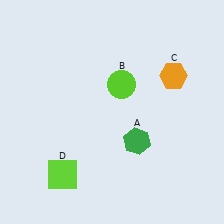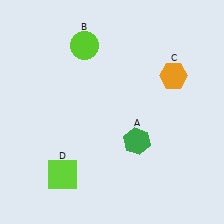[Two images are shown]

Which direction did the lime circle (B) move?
The lime circle (B) moved up.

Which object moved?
The lime circle (B) moved up.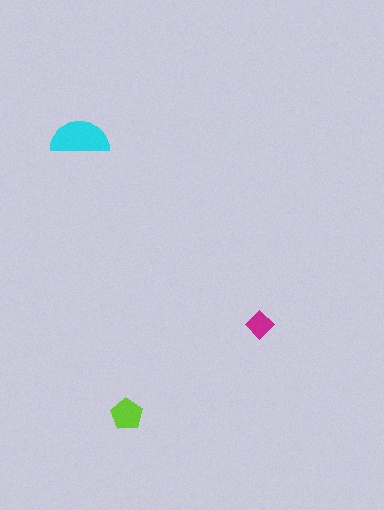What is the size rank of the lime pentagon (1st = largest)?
2nd.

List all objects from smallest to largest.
The magenta diamond, the lime pentagon, the cyan semicircle.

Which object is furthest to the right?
The magenta diamond is rightmost.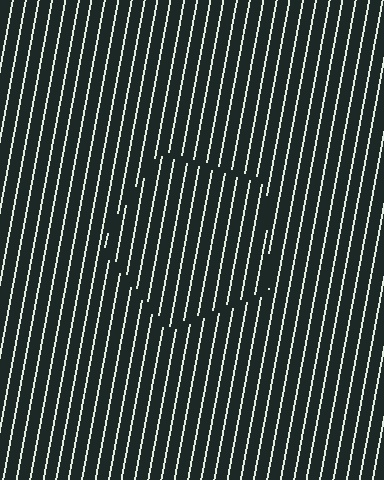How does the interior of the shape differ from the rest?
The interior of the shape contains the same grating, shifted by half a period — the contour is defined by the phase discontinuity where line-ends from the inner and outer gratings abut.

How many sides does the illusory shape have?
5 sides — the line-ends trace a pentagon.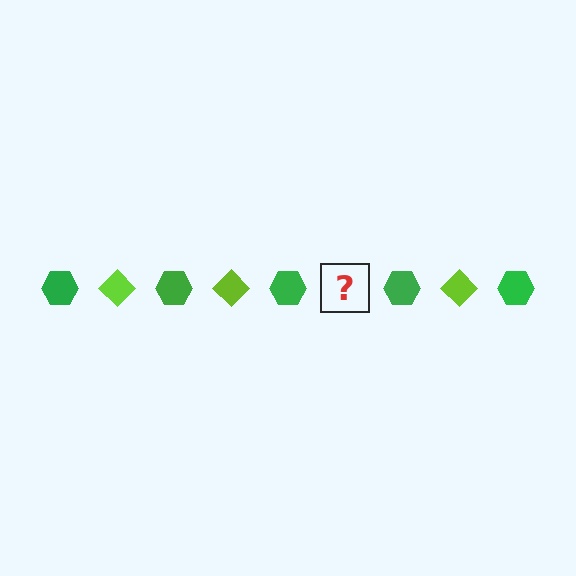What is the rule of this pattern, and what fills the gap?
The rule is that the pattern alternates between green hexagon and lime diamond. The gap should be filled with a lime diamond.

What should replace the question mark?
The question mark should be replaced with a lime diamond.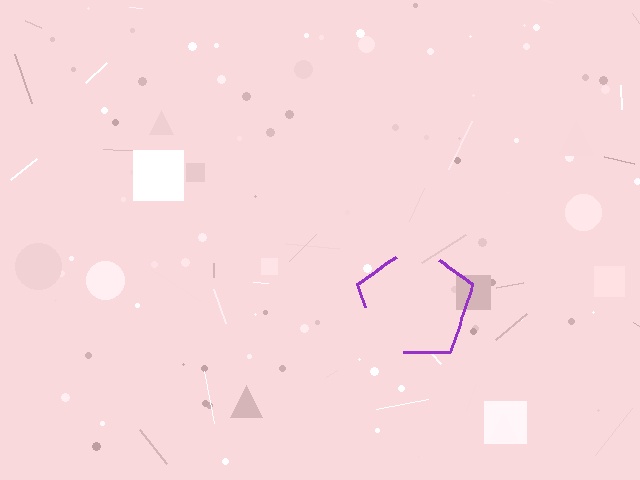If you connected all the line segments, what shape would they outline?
They would outline a pentagon.